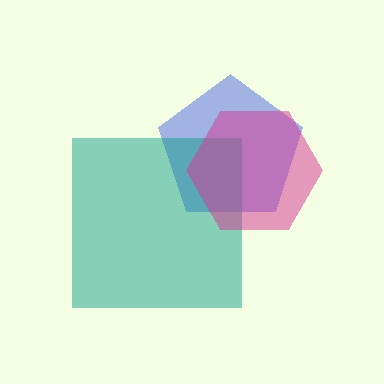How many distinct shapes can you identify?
There are 3 distinct shapes: a blue pentagon, a teal square, a magenta hexagon.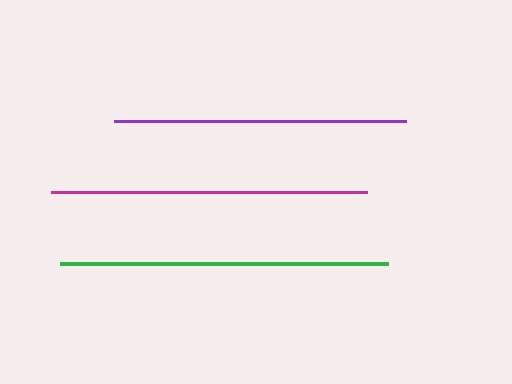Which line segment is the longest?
The green line is the longest at approximately 328 pixels.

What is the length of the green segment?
The green segment is approximately 328 pixels long.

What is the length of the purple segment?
The purple segment is approximately 292 pixels long.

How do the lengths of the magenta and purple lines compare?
The magenta and purple lines are approximately the same length.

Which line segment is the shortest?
The purple line is the shortest at approximately 292 pixels.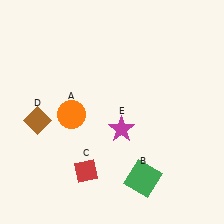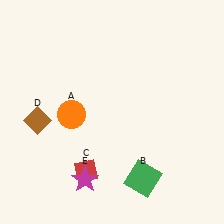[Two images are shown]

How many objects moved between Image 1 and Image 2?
1 object moved between the two images.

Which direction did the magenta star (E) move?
The magenta star (E) moved down.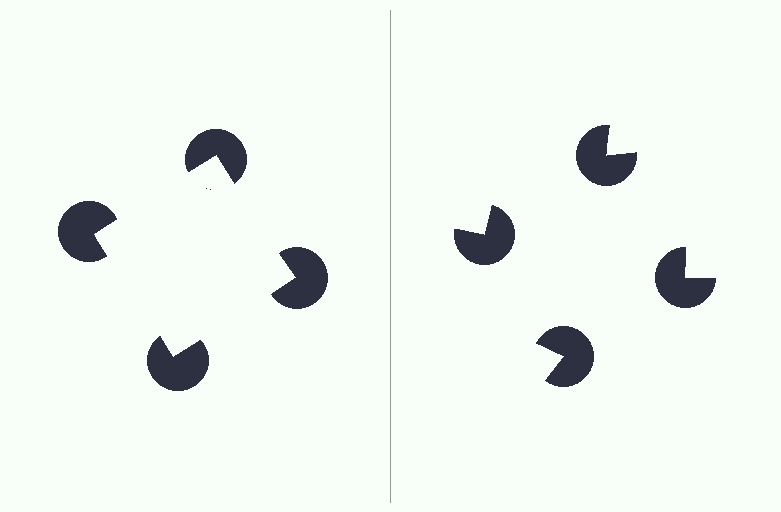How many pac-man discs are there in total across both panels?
8 — 4 on each side.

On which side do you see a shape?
An illusory square appears on the left side. On the right side the wedge cuts are rotated, so no coherent shape forms.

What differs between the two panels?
The pac-man discs are positioned identically on both sides; only the wedge orientations differ. On the left they align to a square; on the right they are misaligned.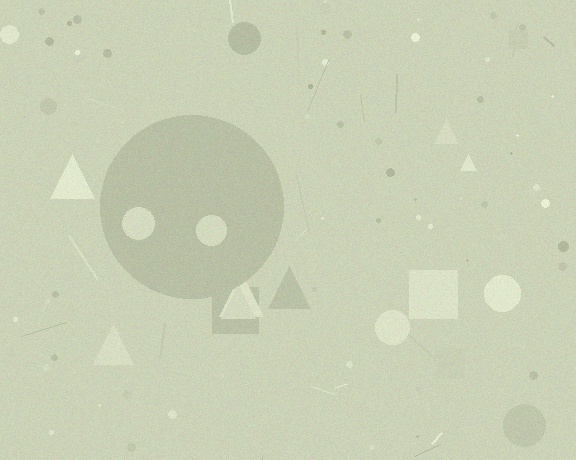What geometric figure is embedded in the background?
A circle is embedded in the background.